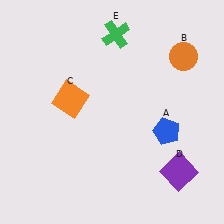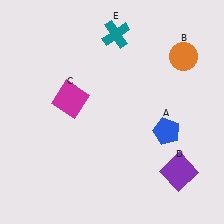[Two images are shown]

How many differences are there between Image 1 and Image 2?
There are 2 differences between the two images.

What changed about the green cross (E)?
In Image 1, E is green. In Image 2, it changed to teal.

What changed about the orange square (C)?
In Image 1, C is orange. In Image 2, it changed to magenta.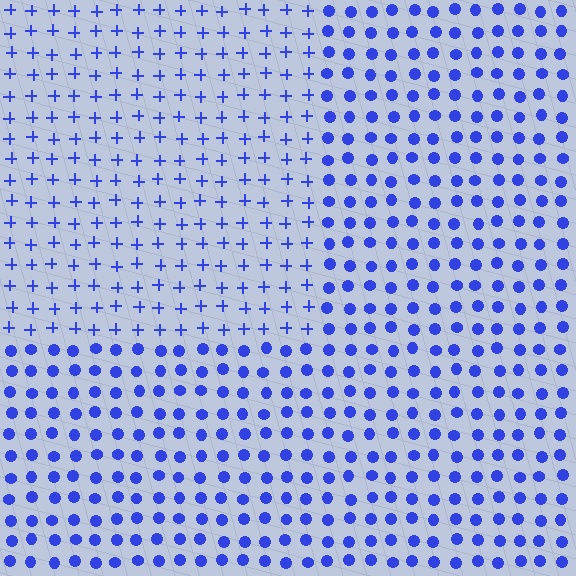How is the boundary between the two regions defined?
The boundary is defined by a change in element shape: plus signs inside vs. circles outside. All elements share the same color and spacing.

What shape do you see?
I see a rectangle.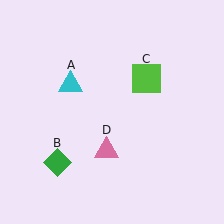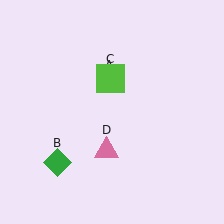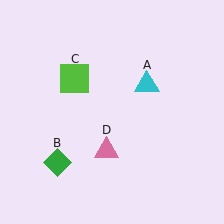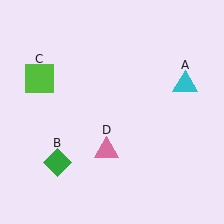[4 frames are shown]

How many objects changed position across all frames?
2 objects changed position: cyan triangle (object A), lime square (object C).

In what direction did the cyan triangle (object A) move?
The cyan triangle (object A) moved right.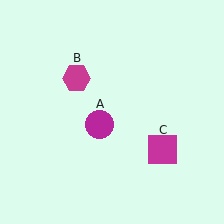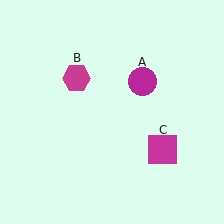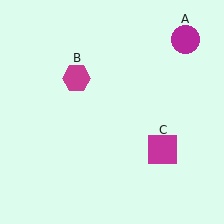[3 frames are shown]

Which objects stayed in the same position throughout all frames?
Magenta hexagon (object B) and magenta square (object C) remained stationary.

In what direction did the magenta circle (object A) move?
The magenta circle (object A) moved up and to the right.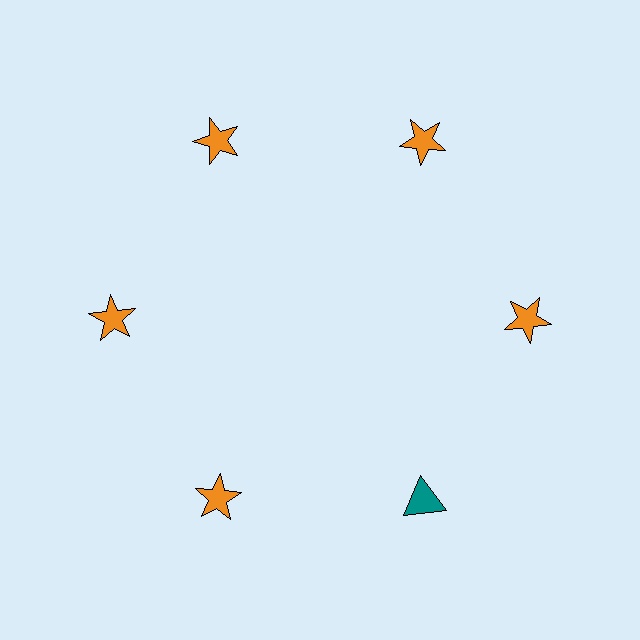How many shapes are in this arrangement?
There are 6 shapes arranged in a ring pattern.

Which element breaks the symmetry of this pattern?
The teal triangle at roughly the 5 o'clock position breaks the symmetry. All other shapes are orange stars.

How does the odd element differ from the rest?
It differs in both color (teal instead of orange) and shape (triangle instead of star).